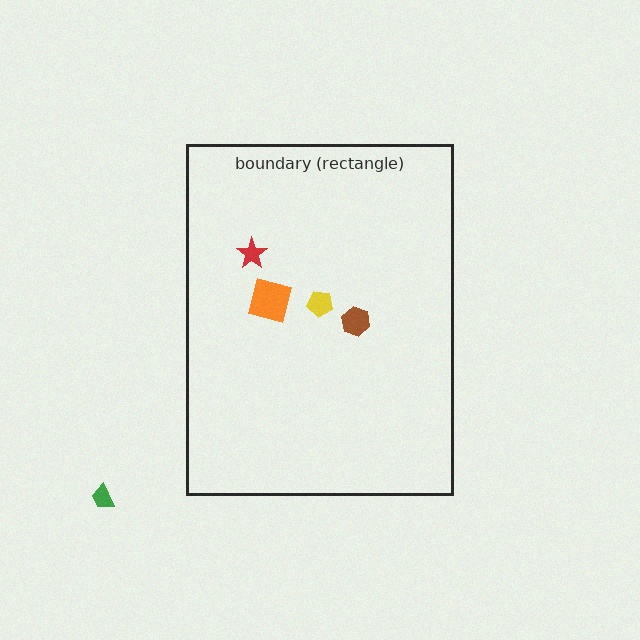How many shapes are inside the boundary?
4 inside, 1 outside.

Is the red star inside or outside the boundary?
Inside.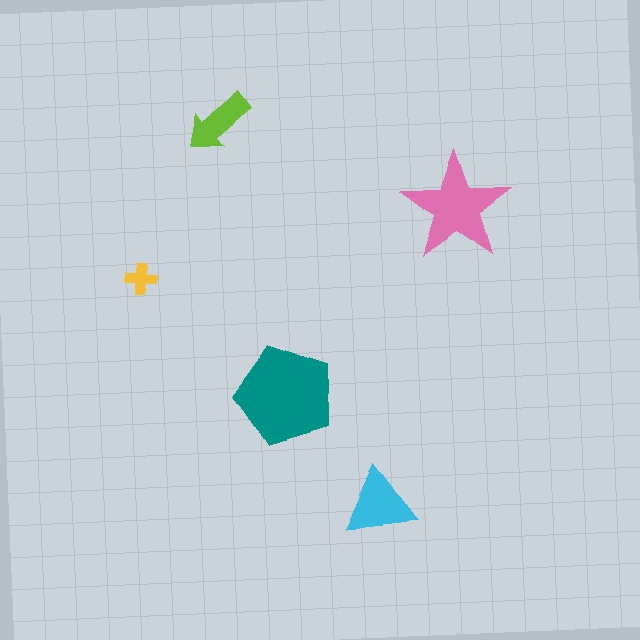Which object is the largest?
The teal pentagon.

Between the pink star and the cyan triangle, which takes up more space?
The pink star.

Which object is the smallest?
The yellow cross.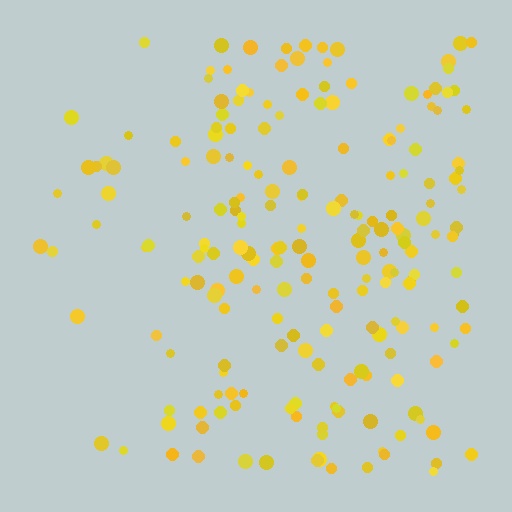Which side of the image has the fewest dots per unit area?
The left.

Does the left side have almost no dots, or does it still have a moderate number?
Still a moderate number, just noticeably fewer than the right.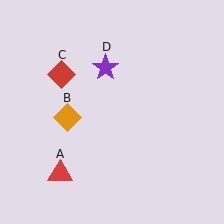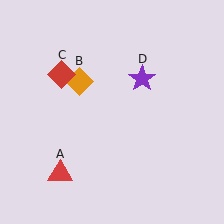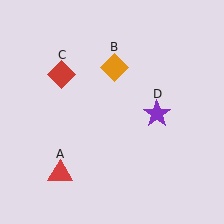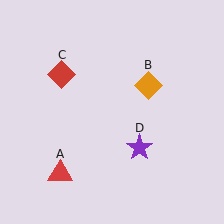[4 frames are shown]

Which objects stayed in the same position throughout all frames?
Red triangle (object A) and red diamond (object C) remained stationary.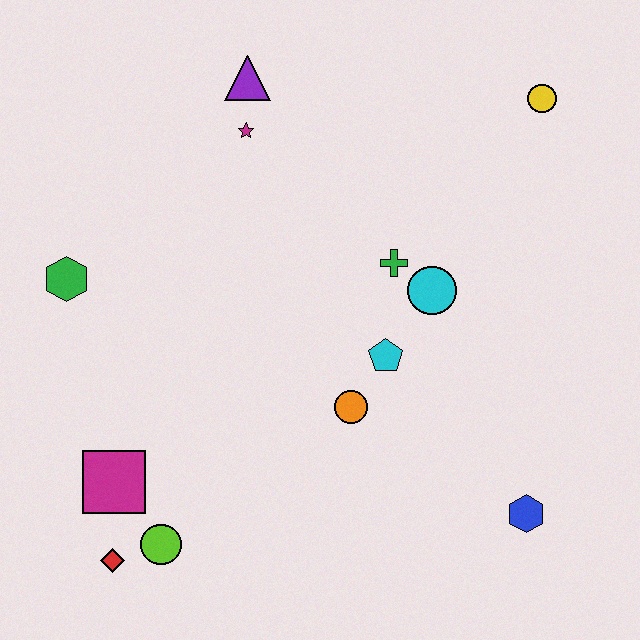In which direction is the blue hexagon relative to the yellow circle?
The blue hexagon is below the yellow circle.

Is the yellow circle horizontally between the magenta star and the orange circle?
No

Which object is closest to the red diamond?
The lime circle is closest to the red diamond.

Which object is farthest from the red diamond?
The yellow circle is farthest from the red diamond.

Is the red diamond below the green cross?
Yes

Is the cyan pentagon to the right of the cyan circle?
No